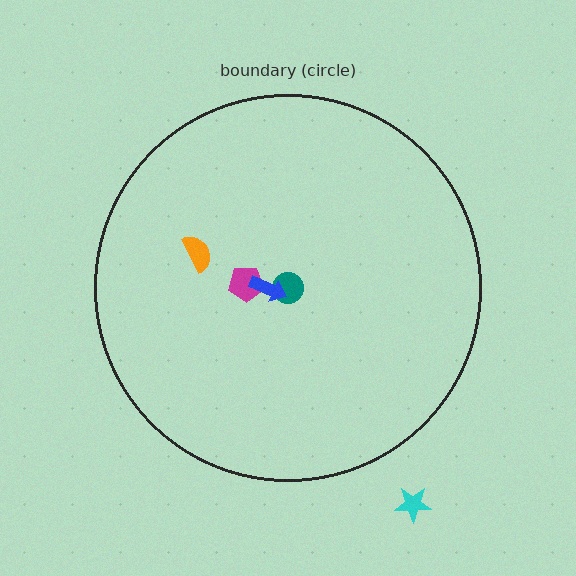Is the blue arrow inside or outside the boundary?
Inside.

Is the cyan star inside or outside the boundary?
Outside.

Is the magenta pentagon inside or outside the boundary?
Inside.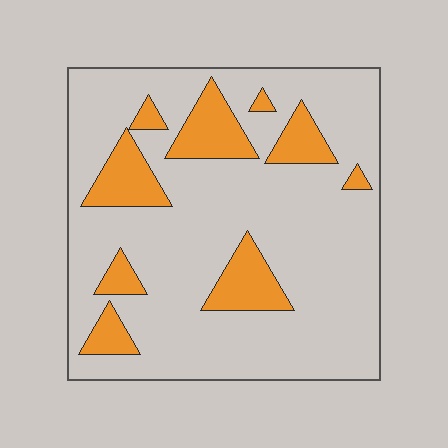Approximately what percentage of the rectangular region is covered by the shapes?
Approximately 20%.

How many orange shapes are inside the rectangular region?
9.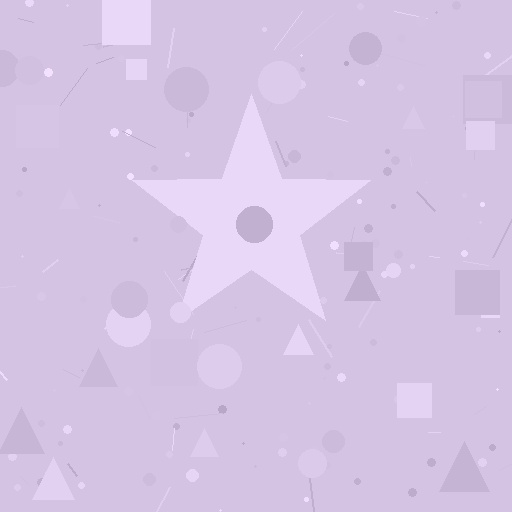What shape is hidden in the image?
A star is hidden in the image.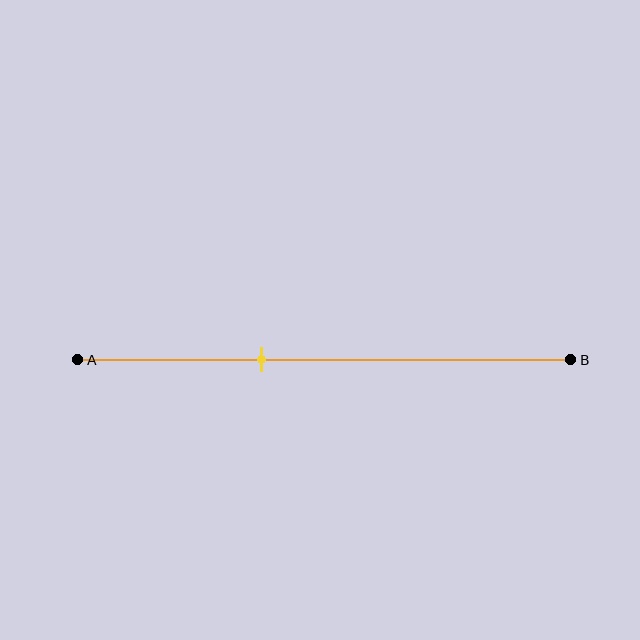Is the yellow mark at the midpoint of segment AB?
No, the mark is at about 35% from A, not at the 50% midpoint.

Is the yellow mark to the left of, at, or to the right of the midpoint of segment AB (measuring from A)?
The yellow mark is to the left of the midpoint of segment AB.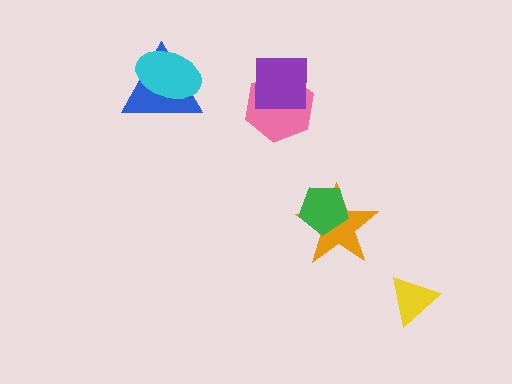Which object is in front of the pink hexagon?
The purple square is in front of the pink hexagon.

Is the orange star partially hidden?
Yes, it is partially covered by another shape.